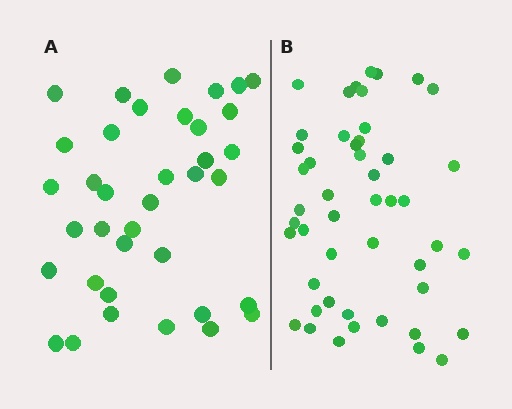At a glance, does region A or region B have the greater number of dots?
Region B (the right region) has more dots.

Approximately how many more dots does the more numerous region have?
Region B has roughly 12 or so more dots than region A.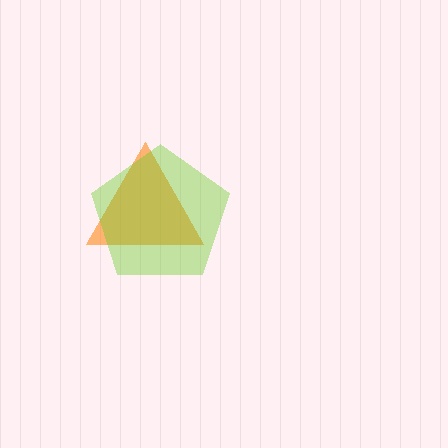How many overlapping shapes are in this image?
There are 2 overlapping shapes in the image.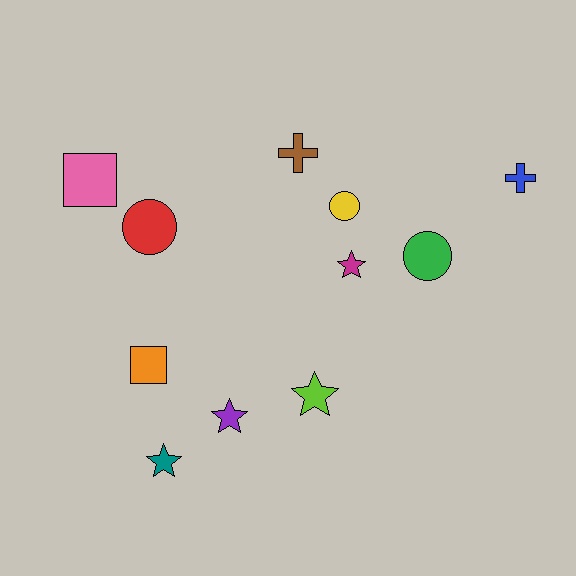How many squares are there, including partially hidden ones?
There are 2 squares.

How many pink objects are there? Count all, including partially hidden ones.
There is 1 pink object.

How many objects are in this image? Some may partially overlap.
There are 11 objects.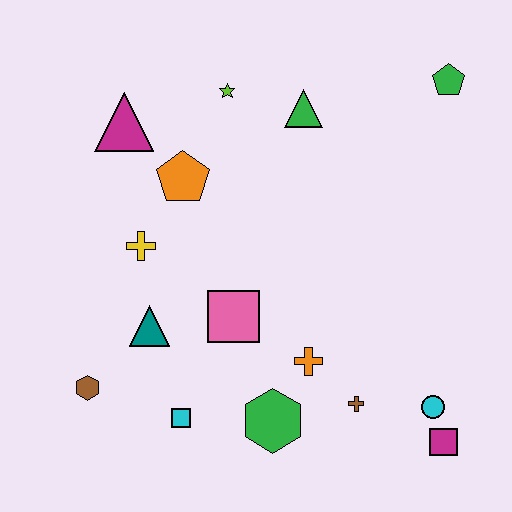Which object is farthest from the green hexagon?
The green pentagon is farthest from the green hexagon.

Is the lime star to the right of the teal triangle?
Yes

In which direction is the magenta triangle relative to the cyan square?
The magenta triangle is above the cyan square.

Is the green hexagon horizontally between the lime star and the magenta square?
Yes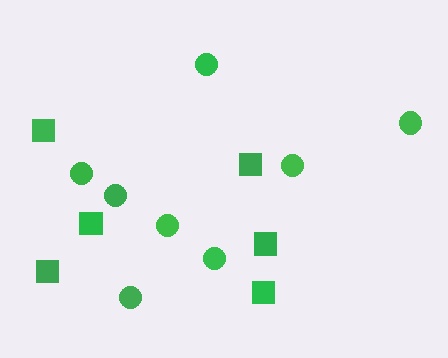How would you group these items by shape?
There are 2 groups: one group of circles (8) and one group of squares (6).